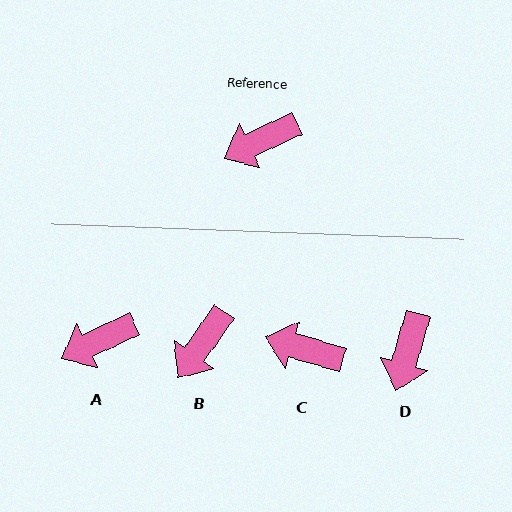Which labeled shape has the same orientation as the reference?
A.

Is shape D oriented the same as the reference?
No, it is off by about 49 degrees.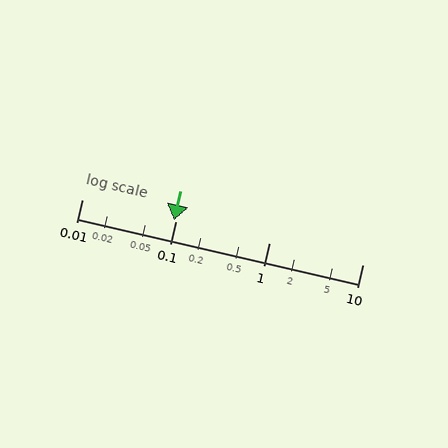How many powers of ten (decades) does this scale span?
The scale spans 3 decades, from 0.01 to 10.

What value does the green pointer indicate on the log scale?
The pointer indicates approximately 0.096.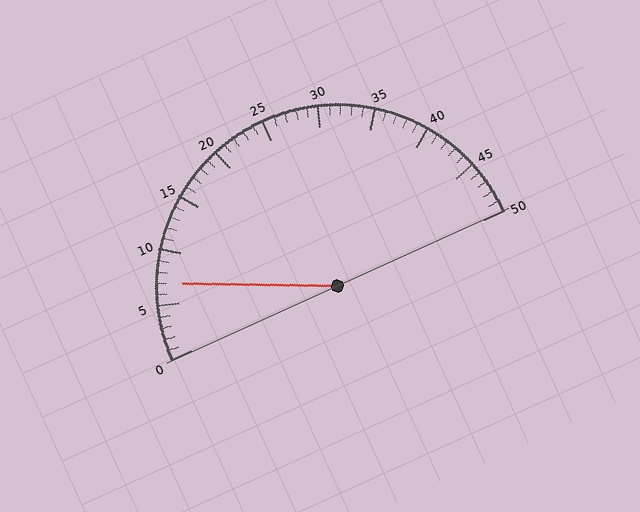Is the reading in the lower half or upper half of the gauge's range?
The reading is in the lower half of the range (0 to 50).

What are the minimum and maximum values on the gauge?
The gauge ranges from 0 to 50.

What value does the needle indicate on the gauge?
The needle indicates approximately 7.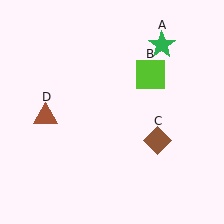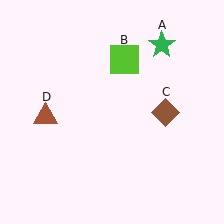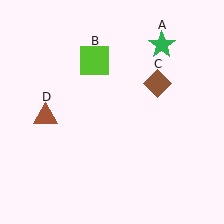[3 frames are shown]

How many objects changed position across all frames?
2 objects changed position: lime square (object B), brown diamond (object C).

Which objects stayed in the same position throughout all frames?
Green star (object A) and brown triangle (object D) remained stationary.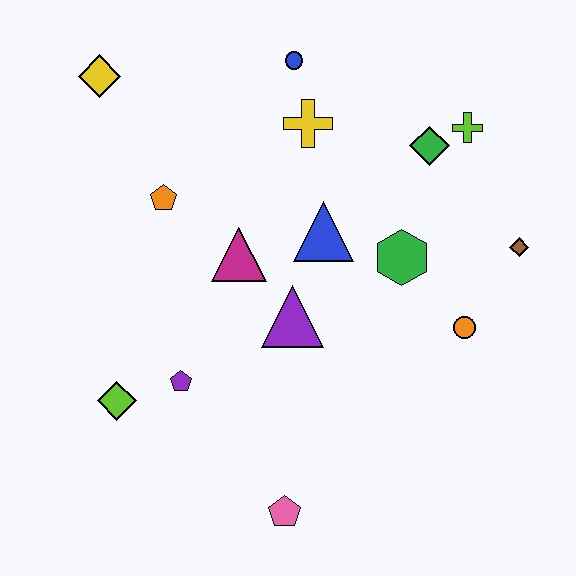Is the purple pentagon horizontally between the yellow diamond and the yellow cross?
Yes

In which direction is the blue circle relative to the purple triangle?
The blue circle is above the purple triangle.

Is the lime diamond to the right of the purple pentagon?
No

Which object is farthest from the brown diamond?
The yellow diamond is farthest from the brown diamond.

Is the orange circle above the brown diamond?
No